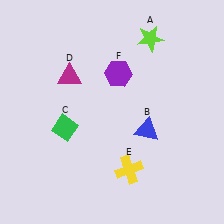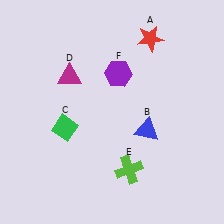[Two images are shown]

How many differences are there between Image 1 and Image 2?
There are 2 differences between the two images.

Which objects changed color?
A changed from lime to red. E changed from yellow to lime.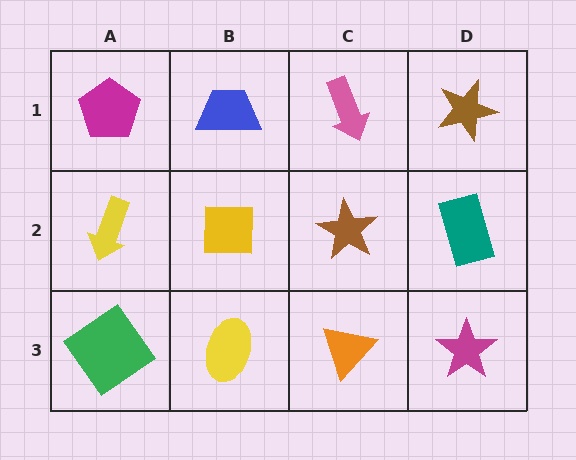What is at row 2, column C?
A brown star.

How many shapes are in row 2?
4 shapes.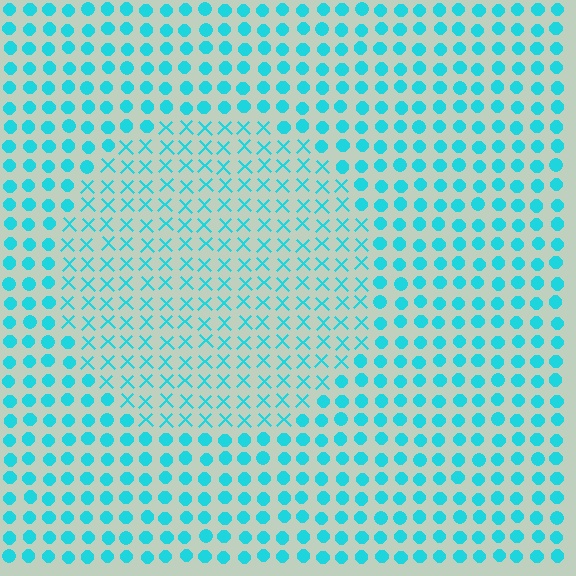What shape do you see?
I see a circle.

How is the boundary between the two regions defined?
The boundary is defined by a change in element shape: X marks inside vs. circles outside. All elements share the same color and spacing.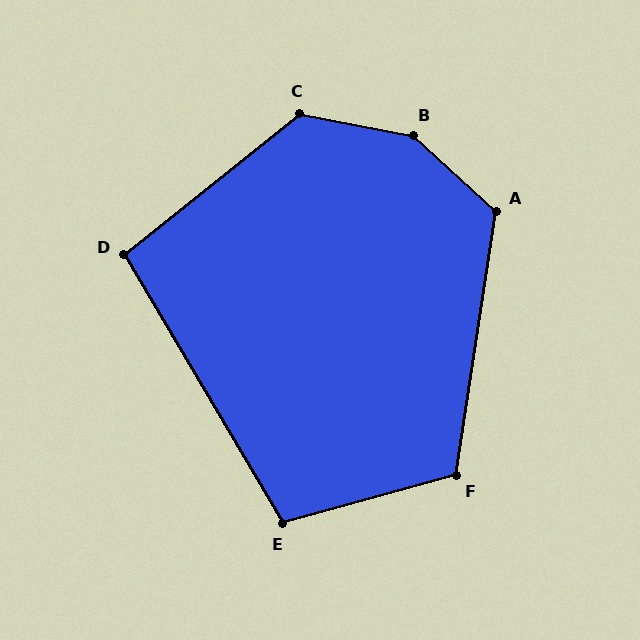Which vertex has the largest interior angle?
B, at approximately 148 degrees.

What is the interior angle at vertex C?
Approximately 131 degrees (obtuse).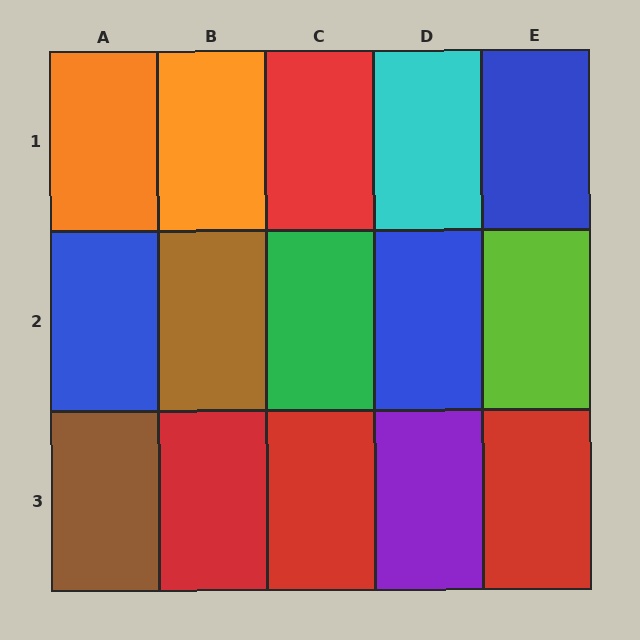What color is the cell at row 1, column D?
Cyan.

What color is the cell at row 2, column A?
Blue.